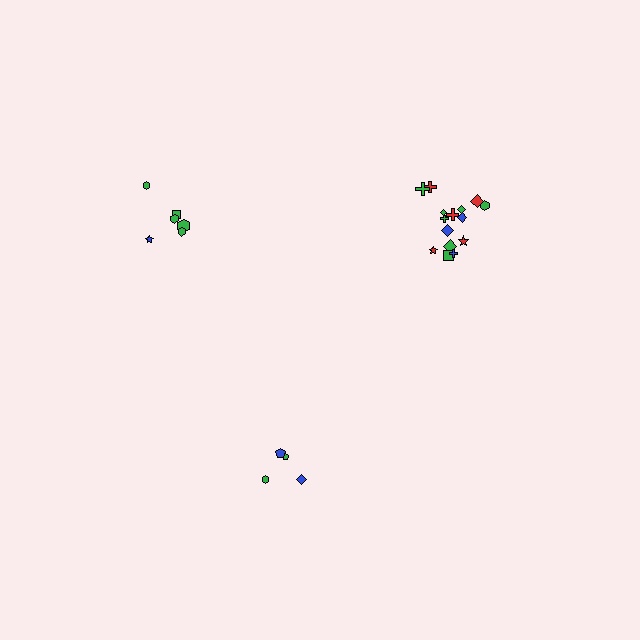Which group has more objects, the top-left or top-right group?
The top-right group.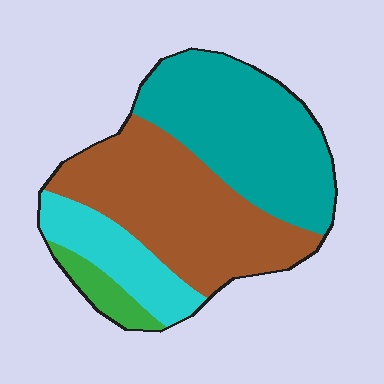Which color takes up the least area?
Green, at roughly 5%.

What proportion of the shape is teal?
Teal takes up between a third and a half of the shape.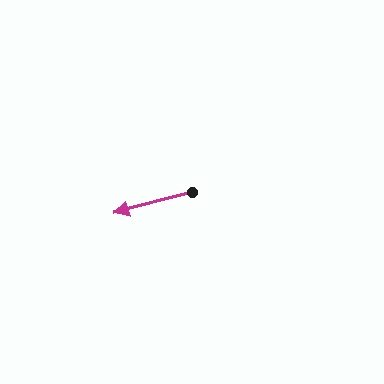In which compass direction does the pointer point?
West.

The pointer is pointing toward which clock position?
Roughly 9 o'clock.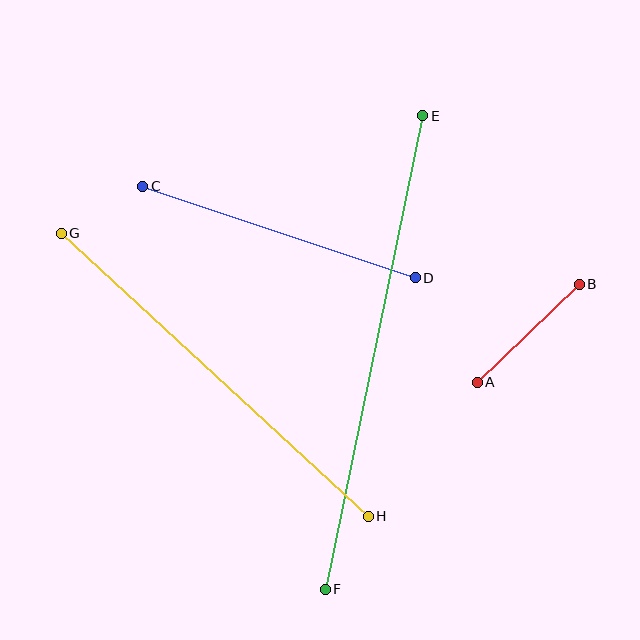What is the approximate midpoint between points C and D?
The midpoint is at approximately (279, 232) pixels.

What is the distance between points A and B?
The distance is approximately 141 pixels.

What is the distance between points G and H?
The distance is approximately 418 pixels.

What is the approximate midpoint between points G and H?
The midpoint is at approximately (215, 375) pixels.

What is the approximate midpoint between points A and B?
The midpoint is at approximately (528, 333) pixels.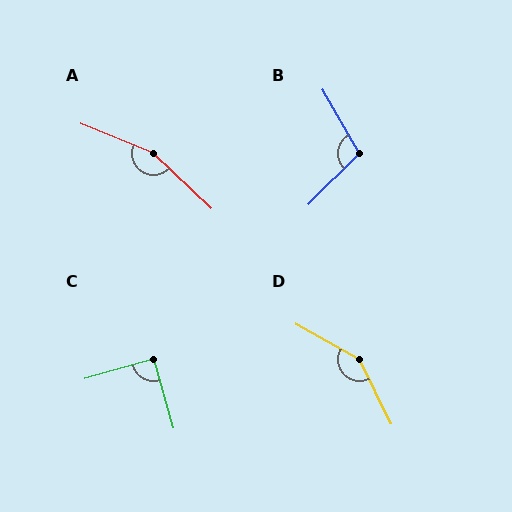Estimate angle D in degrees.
Approximately 145 degrees.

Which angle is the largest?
A, at approximately 159 degrees.